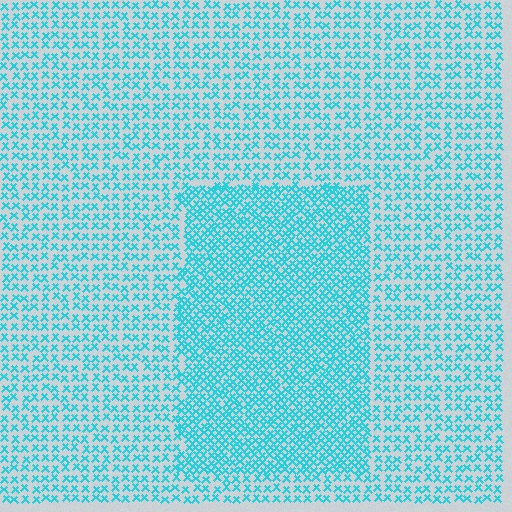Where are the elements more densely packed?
The elements are more densely packed inside the rectangle boundary.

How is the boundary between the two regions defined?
The boundary is defined by a change in element density (approximately 1.8x ratio). All elements are the same color, size, and shape.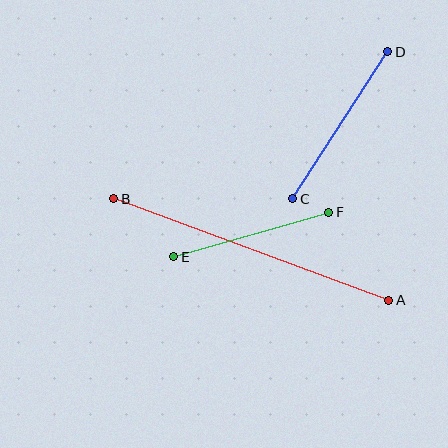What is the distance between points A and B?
The distance is approximately 293 pixels.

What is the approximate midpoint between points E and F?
The midpoint is at approximately (251, 234) pixels.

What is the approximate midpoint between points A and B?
The midpoint is at approximately (251, 249) pixels.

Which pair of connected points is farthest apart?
Points A and B are farthest apart.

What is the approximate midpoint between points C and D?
The midpoint is at approximately (340, 125) pixels.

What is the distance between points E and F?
The distance is approximately 161 pixels.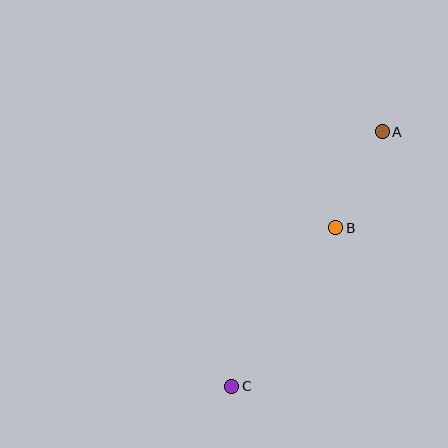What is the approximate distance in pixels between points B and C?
The distance between B and C is approximately 189 pixels.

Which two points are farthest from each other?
Points A and C are farthest from each other.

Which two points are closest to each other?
Points A and B are closest to each other.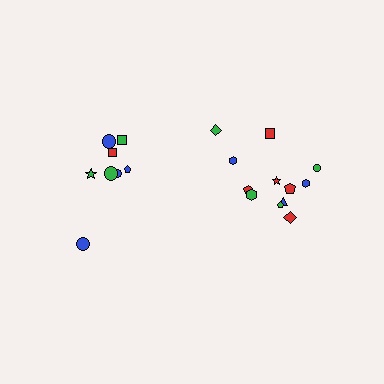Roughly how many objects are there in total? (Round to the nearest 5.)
Roughly 20 objects in total.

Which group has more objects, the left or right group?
The right group.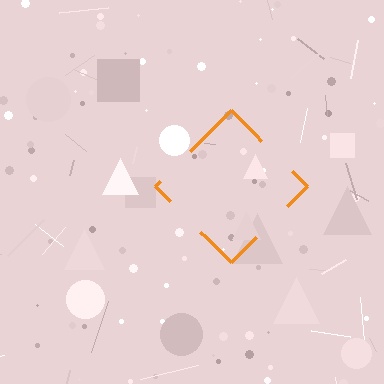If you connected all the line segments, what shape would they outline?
They would outline a diamond.